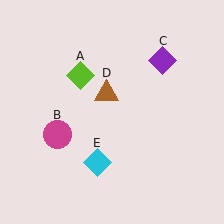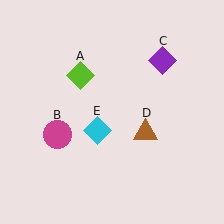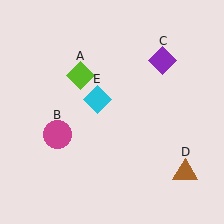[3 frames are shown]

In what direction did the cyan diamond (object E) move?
The cyan diamond (object E) moved up.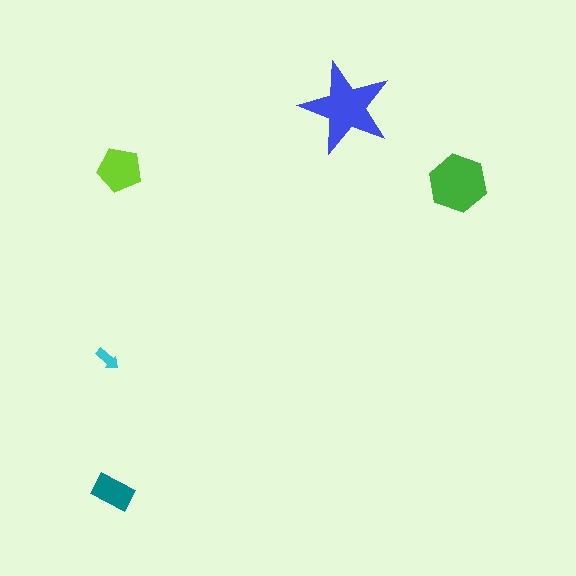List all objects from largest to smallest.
The blue star, the green hexagon, the lime pentagon, the teal rectangle, the cyan arrow.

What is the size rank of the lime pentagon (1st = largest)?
3rd.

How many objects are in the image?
There are 5 objects in the image.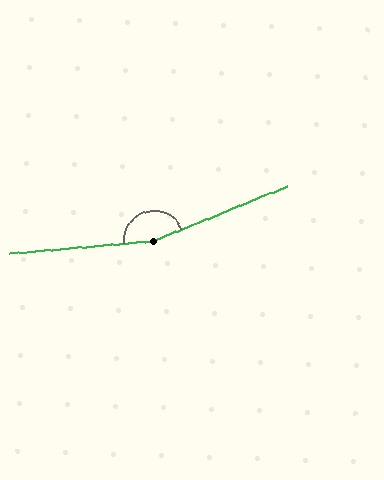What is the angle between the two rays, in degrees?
Approximately 163 degrees.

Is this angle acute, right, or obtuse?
It is obtuse.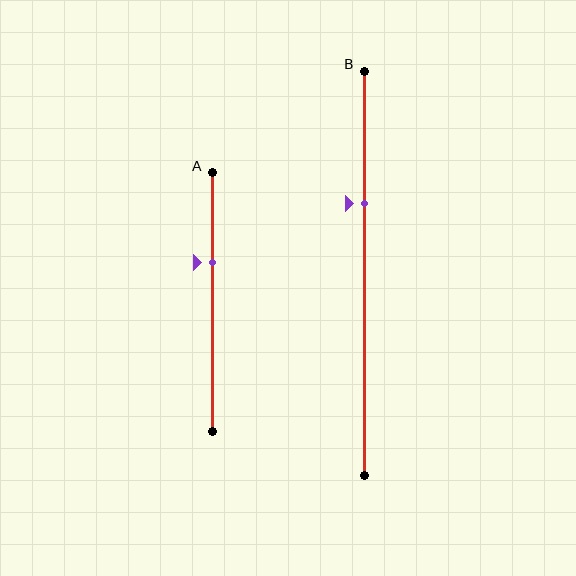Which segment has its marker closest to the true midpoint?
Segment A has its marker closest to the true midpoint.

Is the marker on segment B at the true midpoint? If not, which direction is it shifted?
No, the marker on segment B is shifted upward by about 17% of the segment length.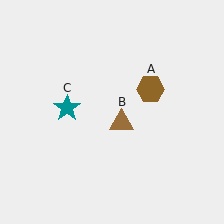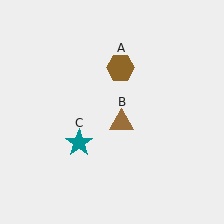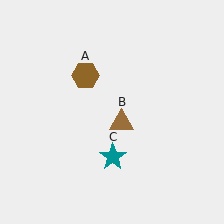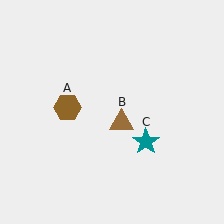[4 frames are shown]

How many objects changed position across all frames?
2 objects changed position: brown hexagon (object A), teal star (object C).